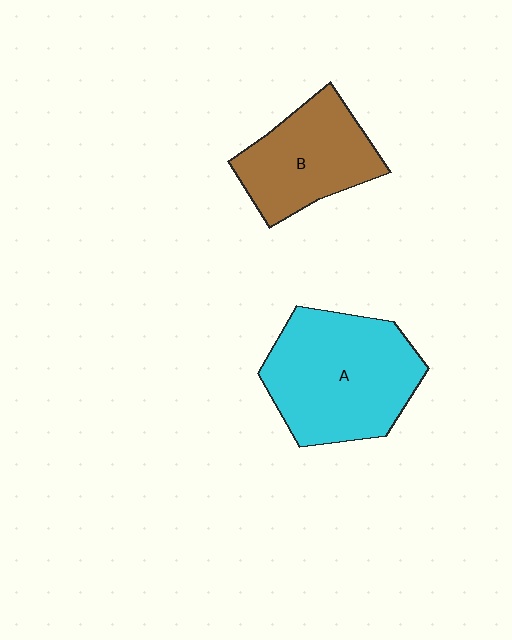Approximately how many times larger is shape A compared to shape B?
Approximately 1.4 times.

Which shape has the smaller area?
Shape B (brown).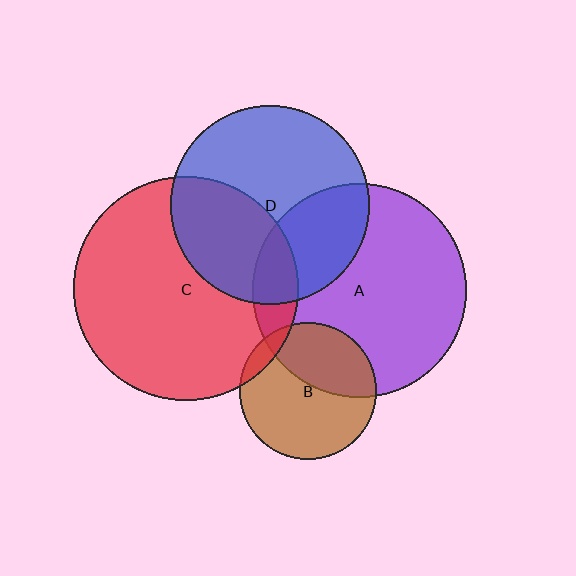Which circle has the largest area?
Circle C (red).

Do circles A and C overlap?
Yes.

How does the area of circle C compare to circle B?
Approximately 2.7 times.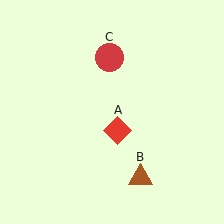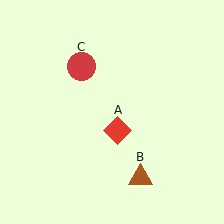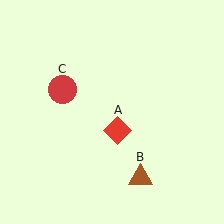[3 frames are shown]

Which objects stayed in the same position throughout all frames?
Red diamond (object A) and brown triangle (object B) remained stationary.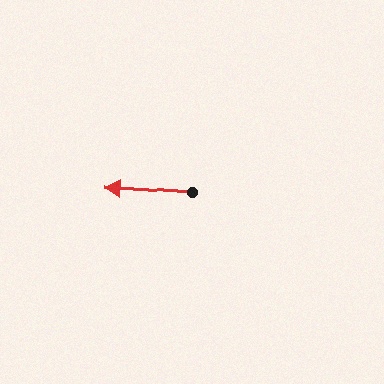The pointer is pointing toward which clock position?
Roughly 9 o'clock.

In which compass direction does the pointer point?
West.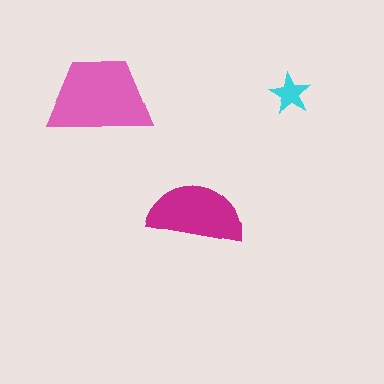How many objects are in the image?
There are 3 objects in the image.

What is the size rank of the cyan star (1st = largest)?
3rd.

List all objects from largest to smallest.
The pink trapezoid, the magenta semicircle, the cyan star.